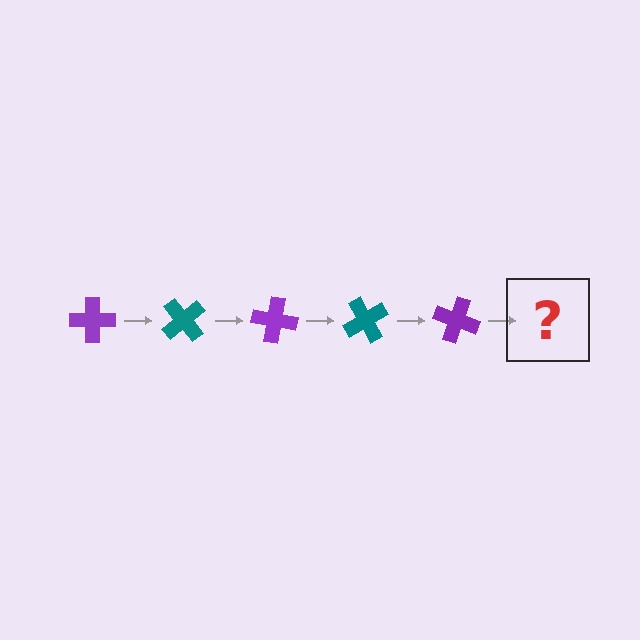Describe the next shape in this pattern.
It should be a teal cross, rotated 250 degrees from the start.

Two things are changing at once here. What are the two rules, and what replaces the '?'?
The two rules are that it rotates 50 degrees each step and the color cycles through purple and teal. The '?' should be a teal cross, rotated 250 degrees from the start.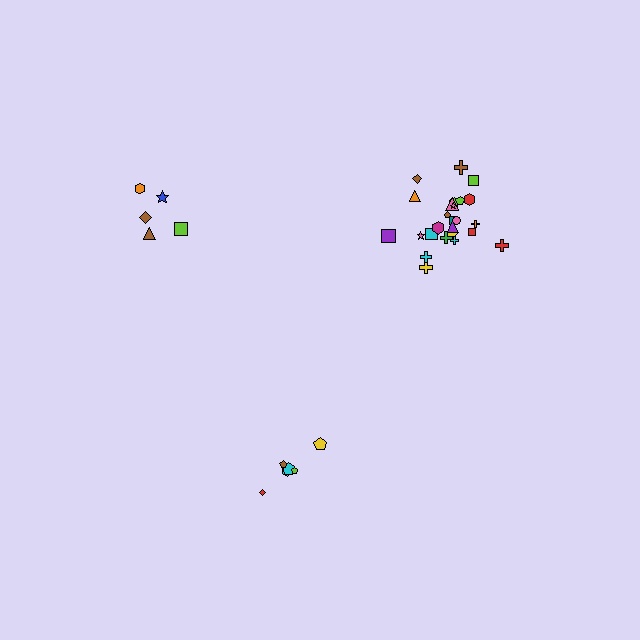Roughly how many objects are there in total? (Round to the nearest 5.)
Roughly 35 objects in total.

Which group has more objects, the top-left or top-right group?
The top-right group.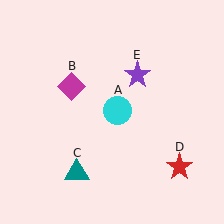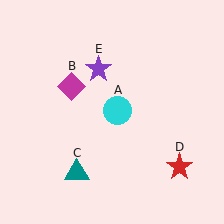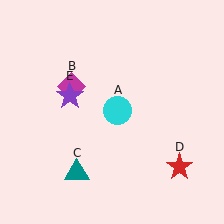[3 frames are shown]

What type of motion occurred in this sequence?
The purple star (object E) rotated counterclockwise around the center of the scene.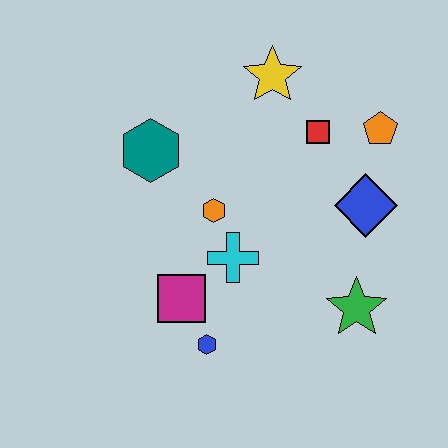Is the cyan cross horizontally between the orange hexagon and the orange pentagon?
Yes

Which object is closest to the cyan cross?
The orange hexagon is closest to the cyan cross.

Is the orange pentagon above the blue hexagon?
Yes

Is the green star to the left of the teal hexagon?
No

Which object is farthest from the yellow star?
The blue hexagon is farthest from the yellow star.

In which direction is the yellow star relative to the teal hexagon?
The yellow star is to the right of the teal hexagon.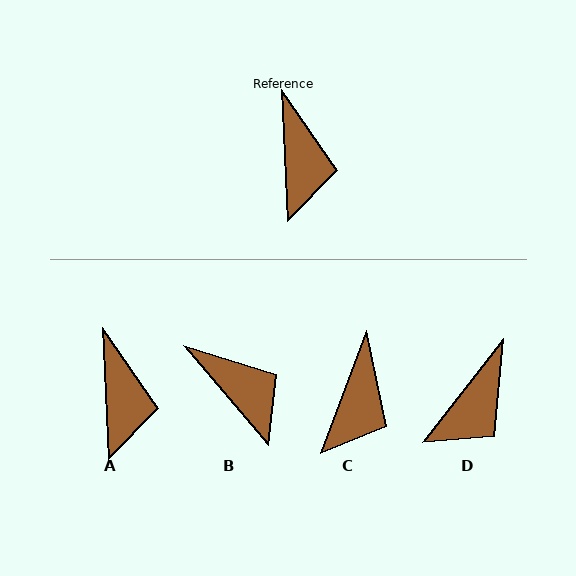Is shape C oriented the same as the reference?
No, it is off by about 23 degrees.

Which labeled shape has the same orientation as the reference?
A.